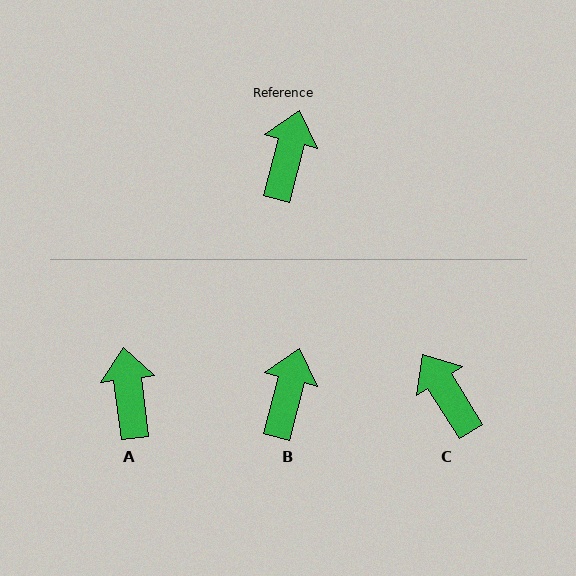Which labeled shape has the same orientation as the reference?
B.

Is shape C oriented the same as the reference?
No, it is off by about 47 degrees.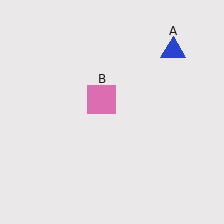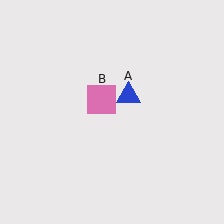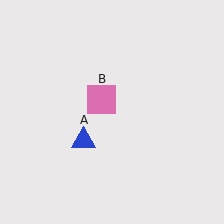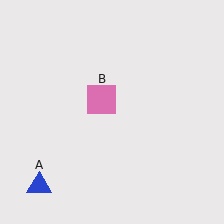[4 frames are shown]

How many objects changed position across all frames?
1 object changed position: blue triangle (object A).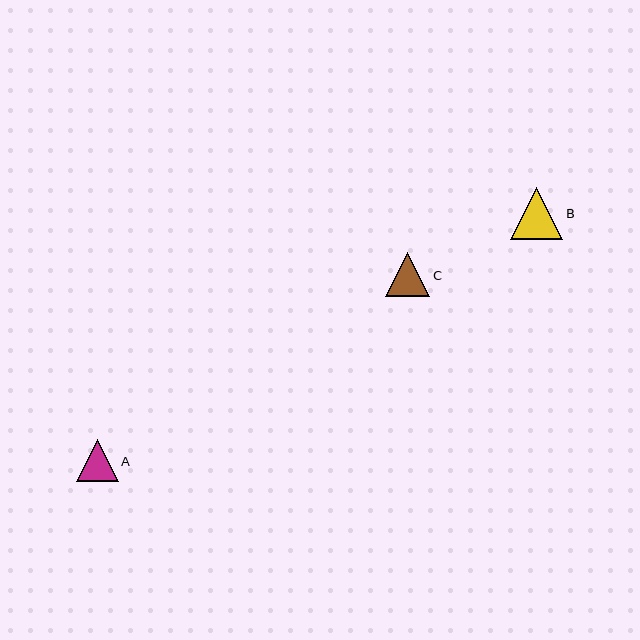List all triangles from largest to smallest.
From largest to smallest: B, C, A.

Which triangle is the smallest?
Triangle A is the smallest with a size of approximately 41 pixels.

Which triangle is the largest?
Triangle B is the largest with a size of approximately 52 pixels.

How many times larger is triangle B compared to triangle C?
Triangle B is approximately 1.2 times the size of triangle C.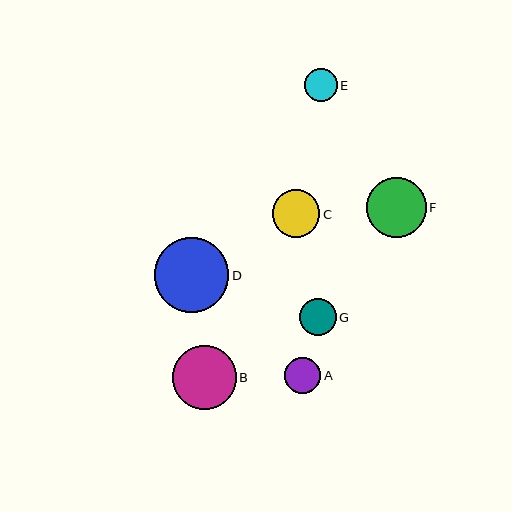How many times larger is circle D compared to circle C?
Circle D is approximately 1.6 times the size of circle C.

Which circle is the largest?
Circle D is the largest with a size of approximately 74 pixels.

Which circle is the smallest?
Circle E is the smallest with a size of approximately 33 pixels.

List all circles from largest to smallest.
From largest to smallest: D, B, F, C, G, A, E.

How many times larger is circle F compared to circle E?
Circle F is approximately 1.8 times the size of circle E.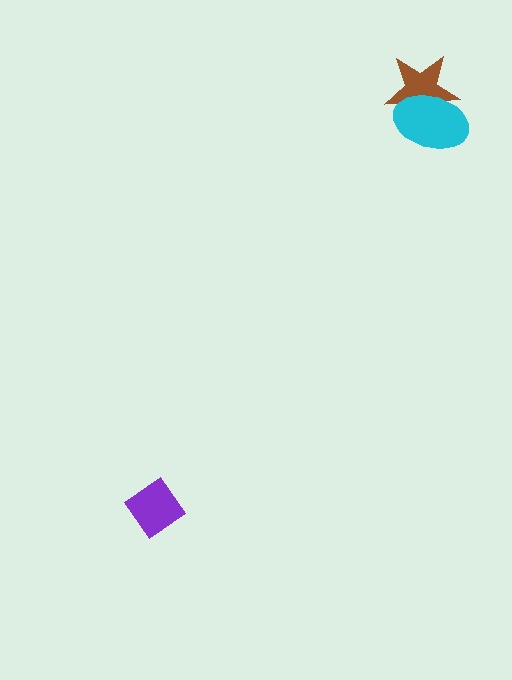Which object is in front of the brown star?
The cyan ellipse is in front of the brown star.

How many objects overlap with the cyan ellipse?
1 object overlaps with the cyan ellipse.